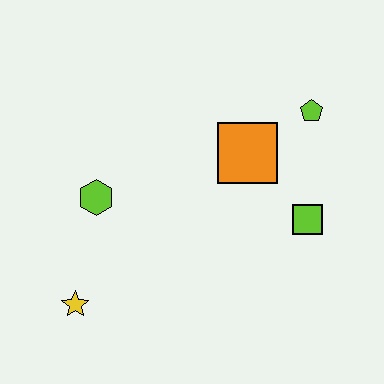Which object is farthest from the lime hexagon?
The lime pentagon is farthest from the lime hexagon.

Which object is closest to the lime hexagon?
The yellow star is closest to the lime hexagon.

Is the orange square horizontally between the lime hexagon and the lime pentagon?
Yes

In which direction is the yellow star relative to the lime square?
The yellow star is to the left of the lime square.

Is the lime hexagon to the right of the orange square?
No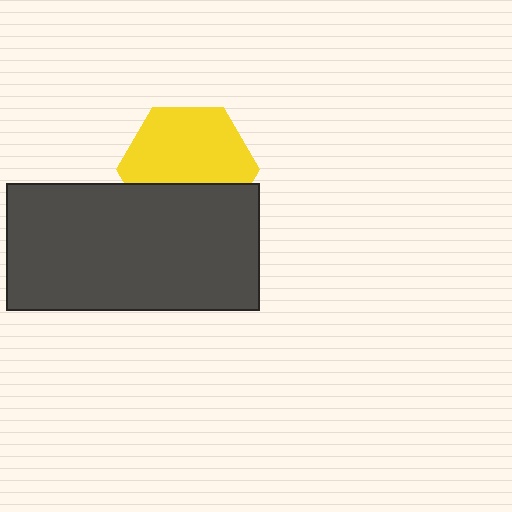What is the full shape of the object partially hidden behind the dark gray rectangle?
The partially hidden object is a yellow hexagon.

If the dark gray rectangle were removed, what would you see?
You would see the complete yellow hexagon.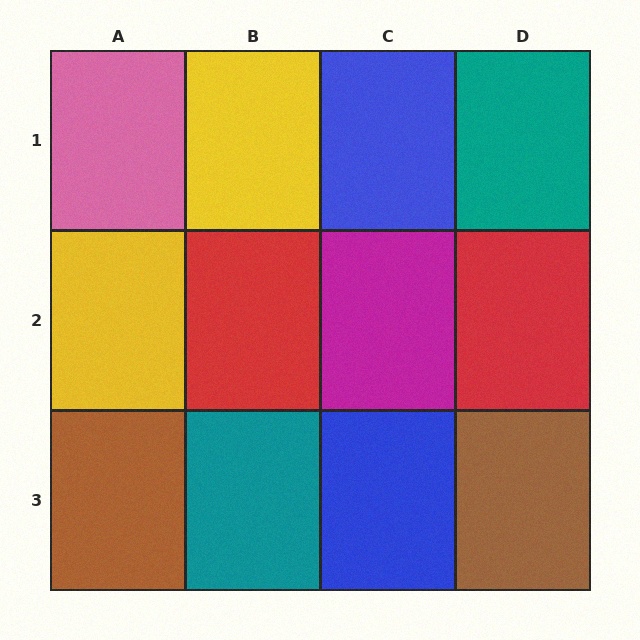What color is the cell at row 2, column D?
Red.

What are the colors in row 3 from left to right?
Brown, teal, blue, brown.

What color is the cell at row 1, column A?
Pink.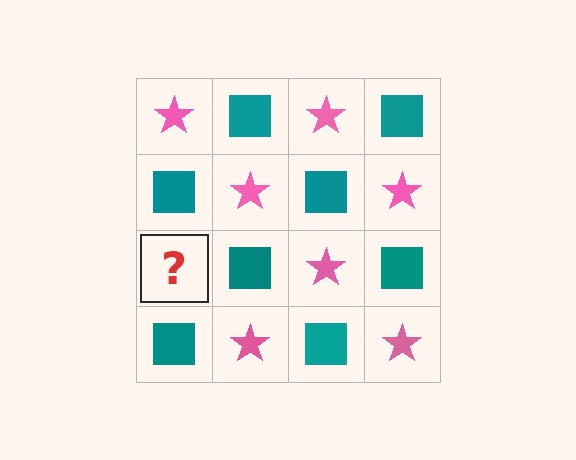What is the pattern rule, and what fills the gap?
The rule is that it alternates pink star and teal square in a checkerboard pattern. The gap should be filled with a pink star.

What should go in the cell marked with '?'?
The missing cell should contain a pink star.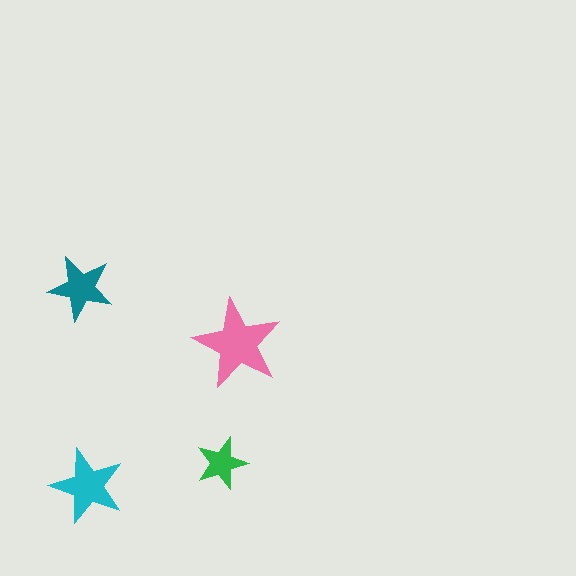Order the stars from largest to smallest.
the pink one, the cyan one, the teal one, the green one.